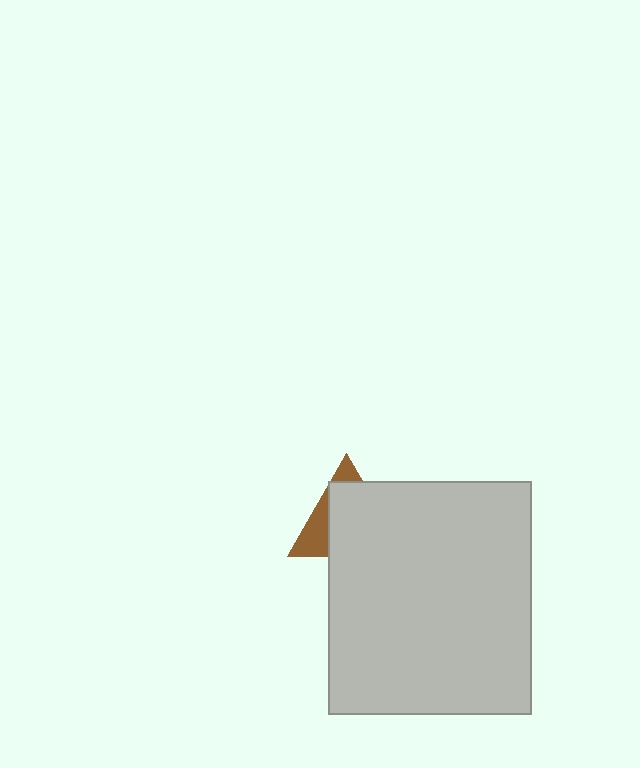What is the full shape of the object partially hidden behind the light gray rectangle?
The partially hidden object is a brown triangle.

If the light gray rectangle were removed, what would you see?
You would see the complete brown triangle.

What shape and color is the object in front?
The object in front is a light gray rectangle.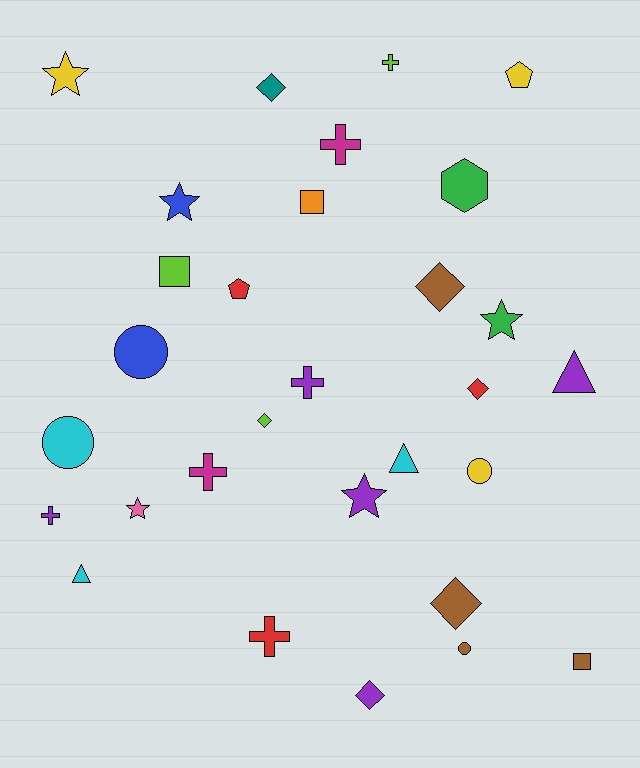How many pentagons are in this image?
There are 2 pentagons.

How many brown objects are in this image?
There are 4 brown objects.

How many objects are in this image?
There are 30 objects.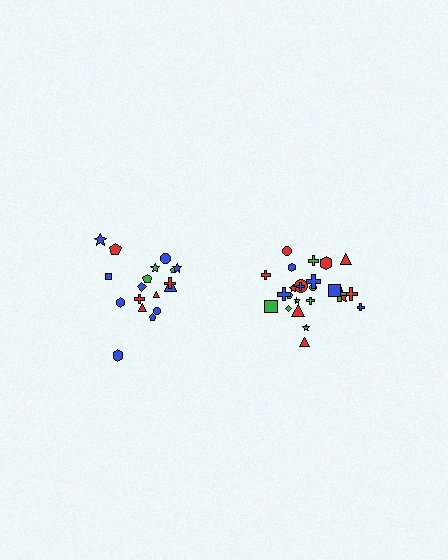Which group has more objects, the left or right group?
The right group.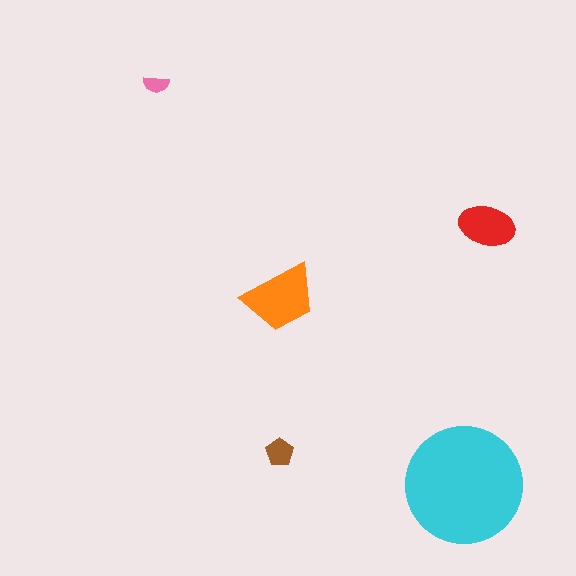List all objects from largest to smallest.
The cyan circle, the orange trapezoid, the red ellipse, the brown pentagon, the pink semicircle.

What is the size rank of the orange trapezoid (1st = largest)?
2nd.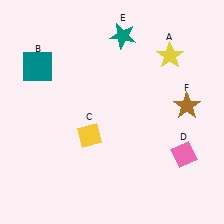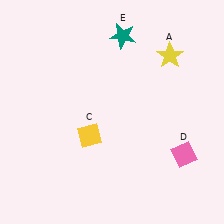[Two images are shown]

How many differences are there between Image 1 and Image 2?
There are 2 differences between the two images.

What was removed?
The brown star (F), the teal square (B) were removed in Image 2.